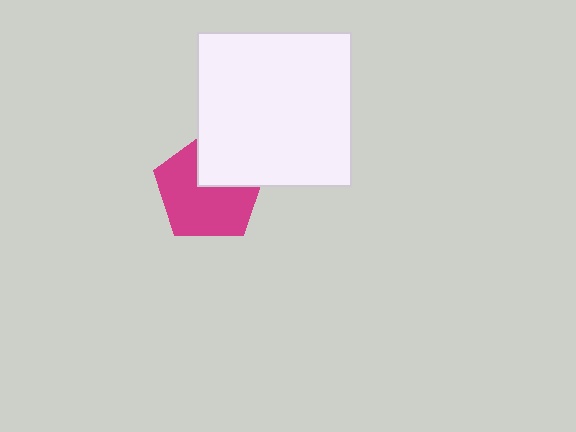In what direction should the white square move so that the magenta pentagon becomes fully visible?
The white square should move toward the upper-right. That is the shortest direction to clear the overlap and leave the magenta pentagon fully visible.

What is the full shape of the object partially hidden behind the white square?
The partially hidden object is a magenta pentagon.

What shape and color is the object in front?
The object in front is a white square.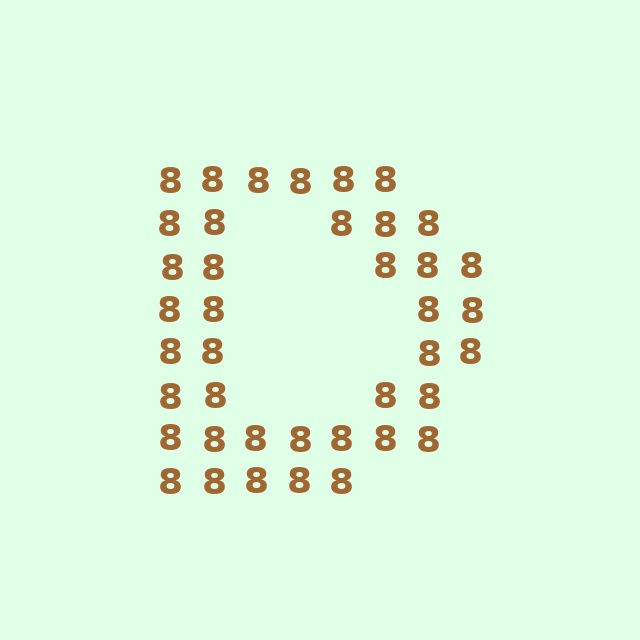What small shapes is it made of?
It is made of small digit 8's.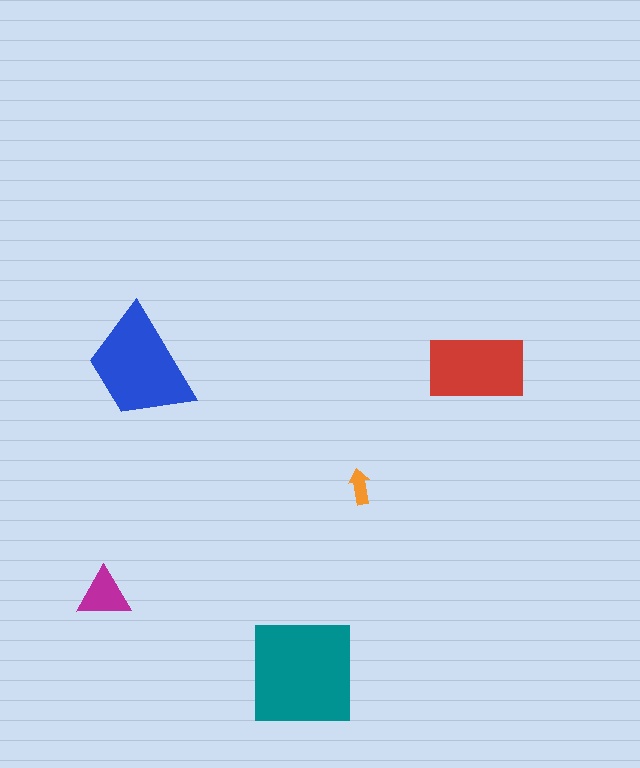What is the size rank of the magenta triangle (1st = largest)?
4th.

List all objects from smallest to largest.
The orange arrow, the magenta triangle, the red rectangle, the blue trapezoid, the teal square.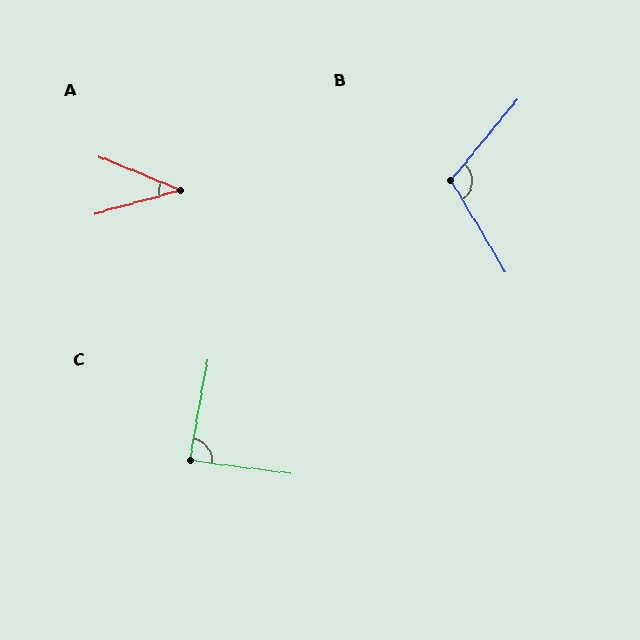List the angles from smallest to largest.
A (38°), C (87°), B (110°).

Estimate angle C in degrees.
Approximately 87 degrees.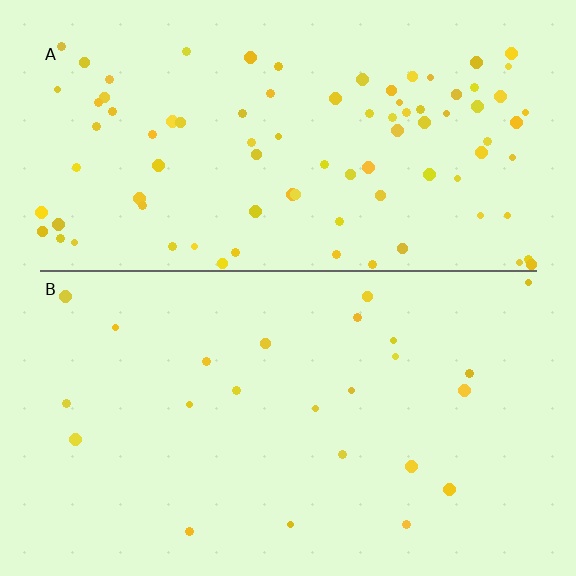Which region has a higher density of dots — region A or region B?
A (the top).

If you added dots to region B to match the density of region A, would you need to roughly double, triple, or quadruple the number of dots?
Approximately quadruple.